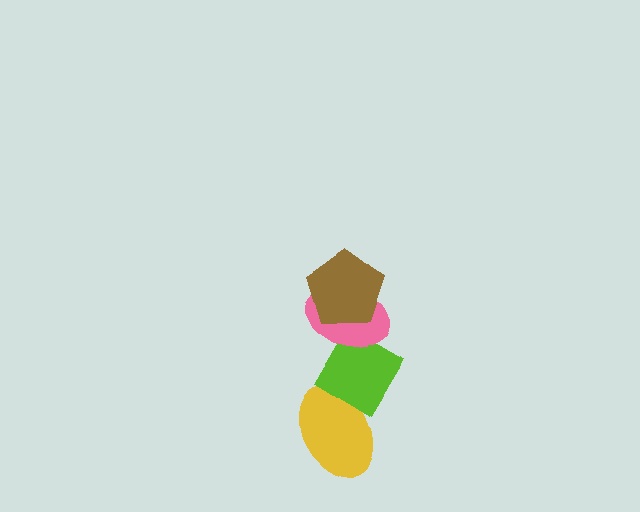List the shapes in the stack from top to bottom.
From top to bottom: the brown pentagon, the pink ellipse, the lime diamond, the yellow ellipse.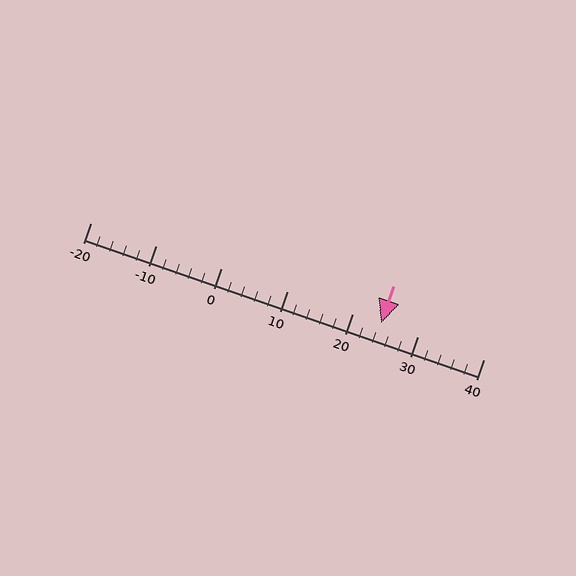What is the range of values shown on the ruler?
The ruler shows values from -20 to 40.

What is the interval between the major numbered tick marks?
The major tick marks are spaced 10 units apart.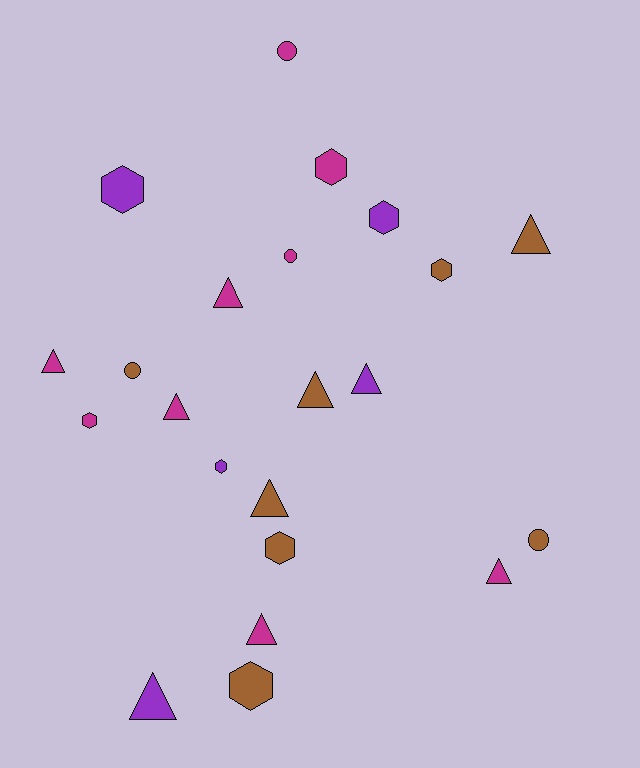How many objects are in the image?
There are 22 objects.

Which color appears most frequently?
Magenta, with 9 objects.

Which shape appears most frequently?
Triangle, with 10 objects.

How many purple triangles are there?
There are 2 purple triangles.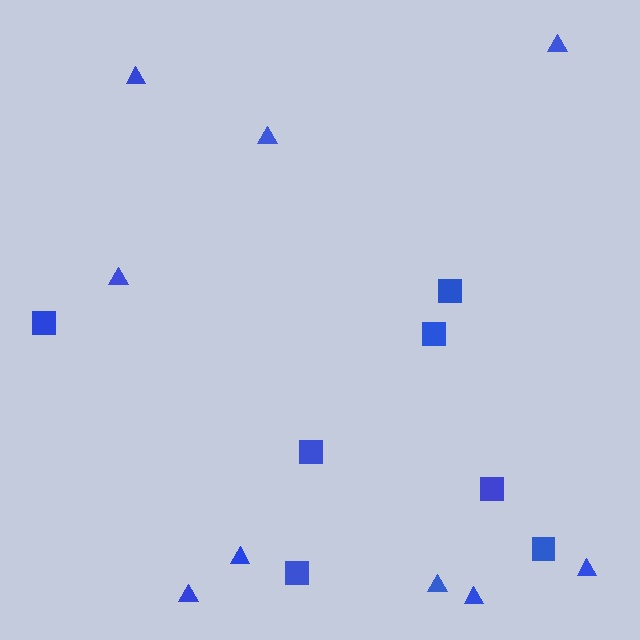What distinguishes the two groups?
There are 2 groups: one group of squares (7) and one group of triangles (9).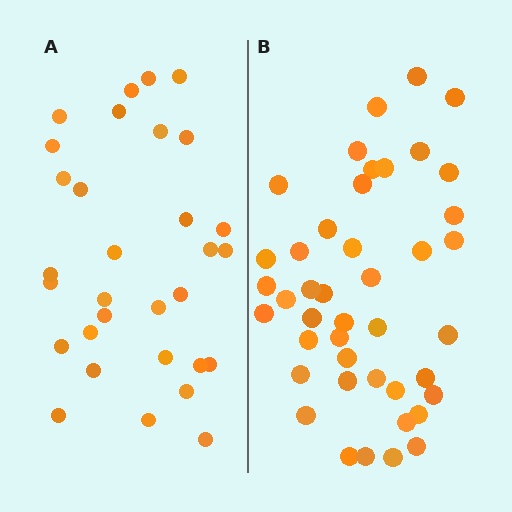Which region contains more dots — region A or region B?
Region B (the right region) has more dots.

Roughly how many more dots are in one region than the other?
Region B has roughly 12 or so more dots than region A.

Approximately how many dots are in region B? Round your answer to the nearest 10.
About 40 dots. (The exact count is 43, which rounds to 40.)